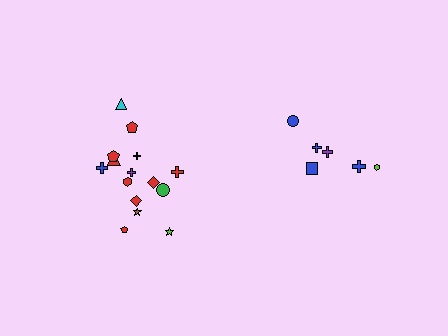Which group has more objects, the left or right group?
The left group.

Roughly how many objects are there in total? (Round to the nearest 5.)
Roughly 20 objects in total.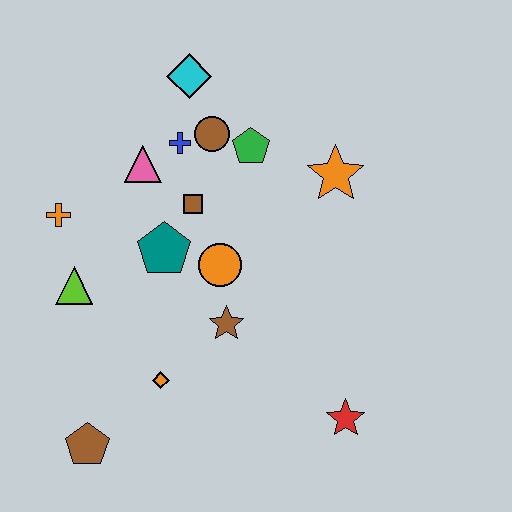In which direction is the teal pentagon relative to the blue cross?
The teal pentagon is below the blue cross.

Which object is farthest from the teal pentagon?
The red star is farthest from the teal pentagon.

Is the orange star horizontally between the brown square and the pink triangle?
No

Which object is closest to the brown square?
The teal pentagon is closest to the brown square.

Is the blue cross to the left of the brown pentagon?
No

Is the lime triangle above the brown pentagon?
Yes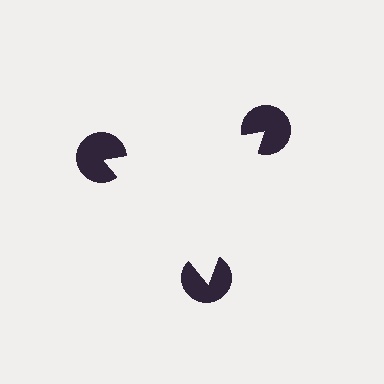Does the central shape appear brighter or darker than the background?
It typically appears slightly brighter than the background, even though no actual brightness change is drawn.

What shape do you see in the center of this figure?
An illusory triangle — its edges are inferred from the aligned wedge cuts in the pac-man discs, not physically drawn.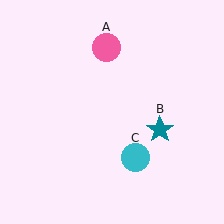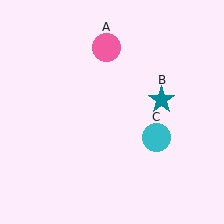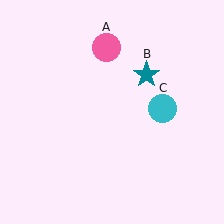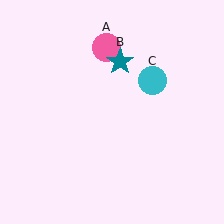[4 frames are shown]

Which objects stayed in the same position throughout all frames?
Pink circle (object A) remained stationary.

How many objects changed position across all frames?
2 objects changed position: teal star (object B), cyan circle (object C).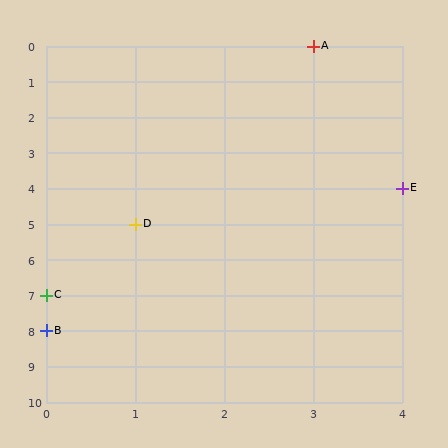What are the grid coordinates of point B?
Point B is at grid coordinates (0, 8).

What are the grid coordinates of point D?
Point D is at grid coordinates (1, 5).